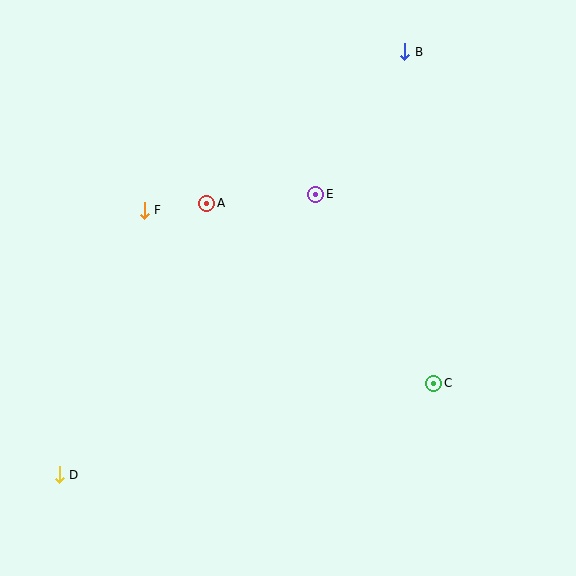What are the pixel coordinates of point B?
Point B is at (405, 52).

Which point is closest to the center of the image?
Point E at (316, 194) is closest to the center.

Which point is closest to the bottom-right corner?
Point C is closest to the bottom-right corner.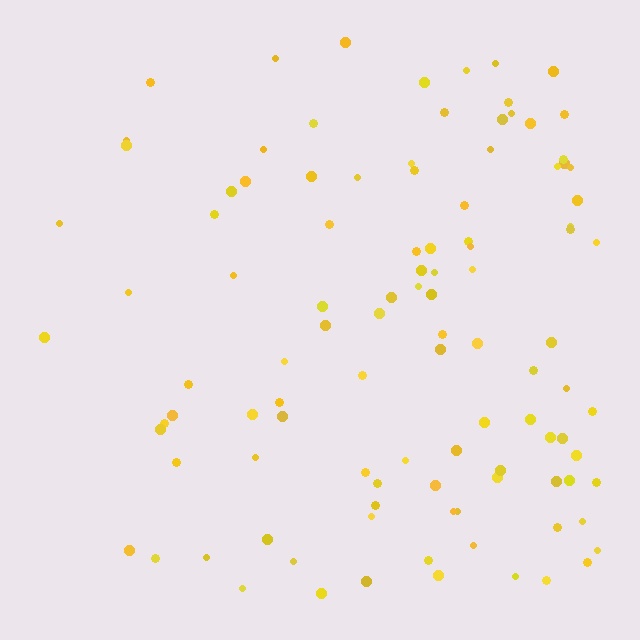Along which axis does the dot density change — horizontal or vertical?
Horizontal.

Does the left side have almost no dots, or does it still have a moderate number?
Still a moderate number, just noticeably fewer than the right.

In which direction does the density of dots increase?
From left to right, with the right side densest.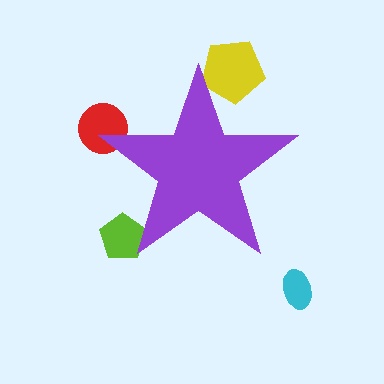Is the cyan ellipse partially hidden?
No, the cyan ellipse is fully visible.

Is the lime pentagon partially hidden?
Yes, the lime pentagon is partially hidden behind the purple star.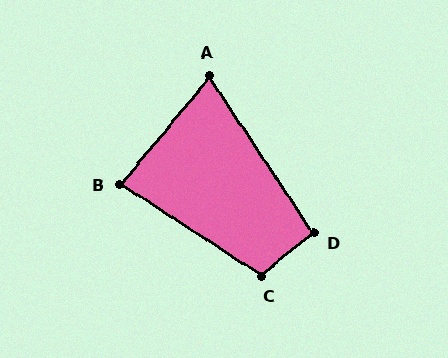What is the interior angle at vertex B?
Approximately 83 degrees (acute).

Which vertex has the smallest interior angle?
A, at approximately 73 degrees.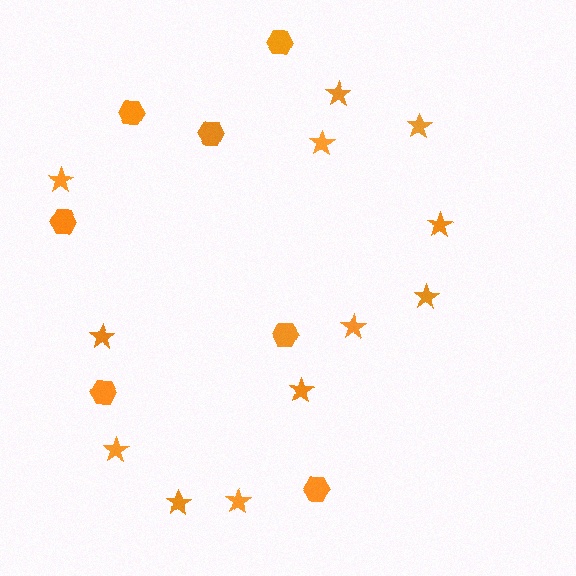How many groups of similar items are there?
There are 2 groups: one group of stars (12) and one group of hexagons (7).